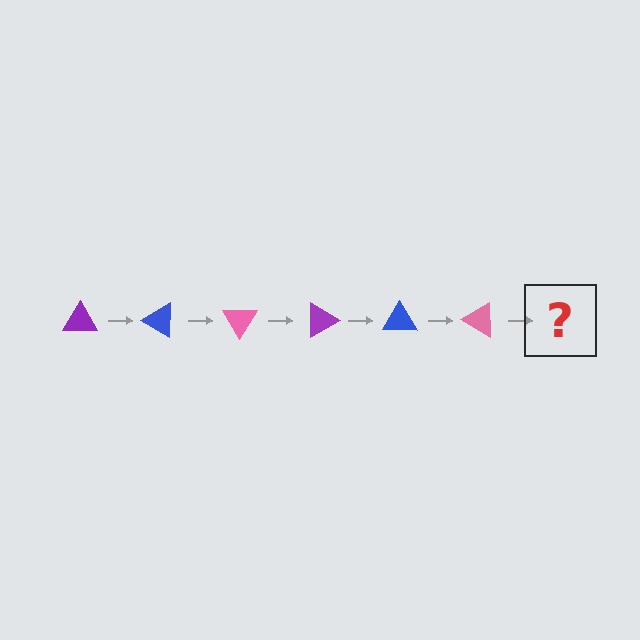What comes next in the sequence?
The next element should be a purple triangle, rotated 180 degrees from the start.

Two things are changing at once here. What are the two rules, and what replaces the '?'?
The two rules are that it rotates 30 degrees each step and the color cycles through purple, blue, and pink. The '?' should be a purple triangle, rotated 180 degrees from the start.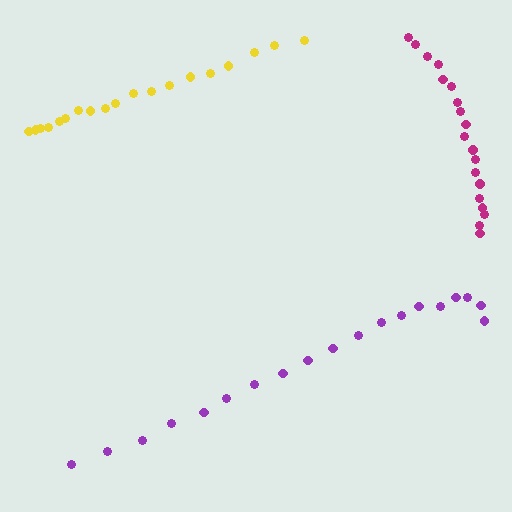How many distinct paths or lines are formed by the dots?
There are 3 distinct paths.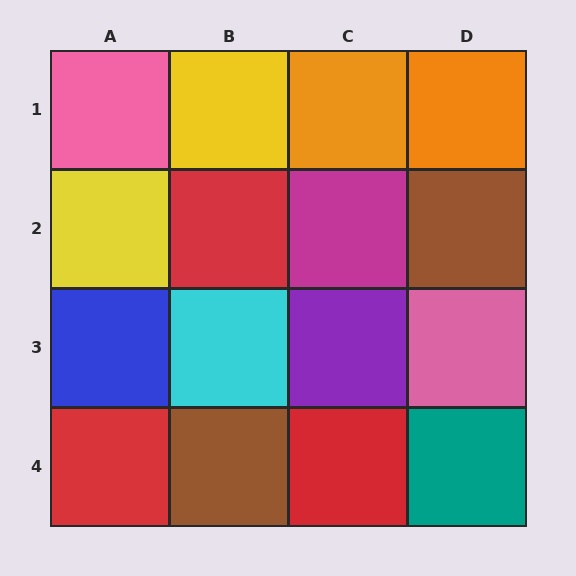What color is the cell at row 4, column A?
Red.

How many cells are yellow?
2 cells are yellow.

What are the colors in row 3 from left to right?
Blue, cyan, purple, pink.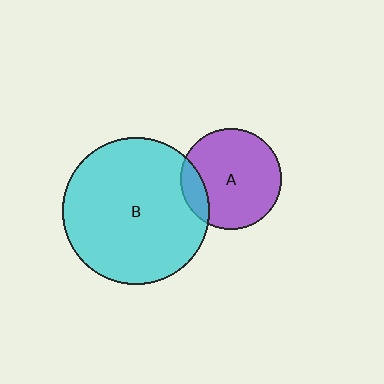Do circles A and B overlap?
Yes.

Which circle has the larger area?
Circle B (cyan).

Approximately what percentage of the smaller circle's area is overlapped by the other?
Approximately 15%.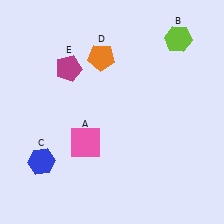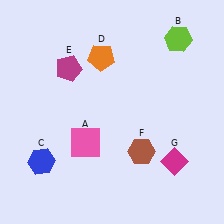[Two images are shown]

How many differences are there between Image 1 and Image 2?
There are 2 differences between the two images.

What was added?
A brown hexagon (F), a magenta diamond (G) were added in Image 2.